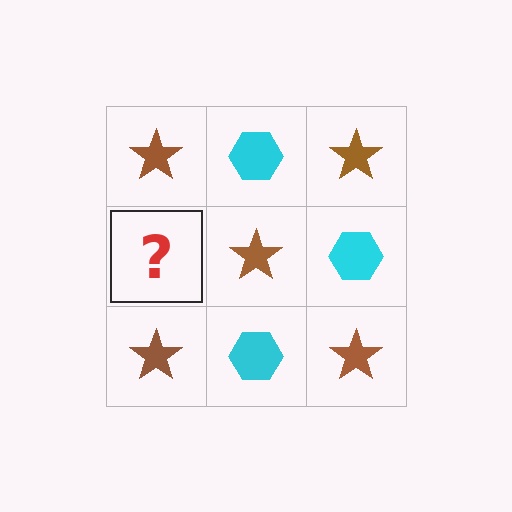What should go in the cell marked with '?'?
The missing cell should contain a cyan hexagon.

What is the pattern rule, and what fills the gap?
The rule is that it alternates brown star and cyan hexagon in a checkerboard pattern. The gap should be filled with a cyan hexagon.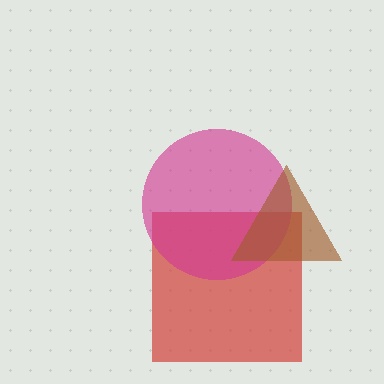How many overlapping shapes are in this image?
There are 3 overlapping shapes in the image.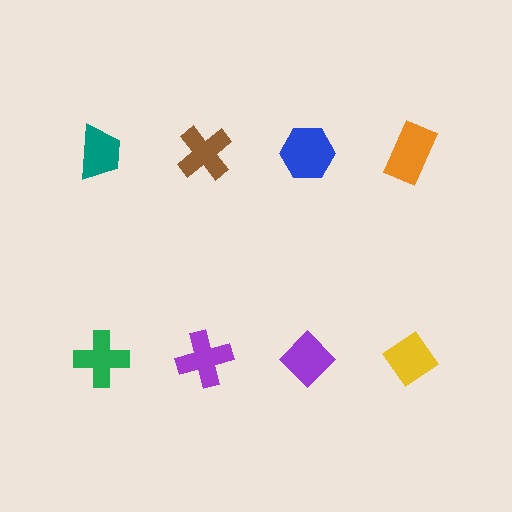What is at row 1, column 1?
A teal trapezoid.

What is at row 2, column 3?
A purple diamond.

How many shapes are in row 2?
4 shapes.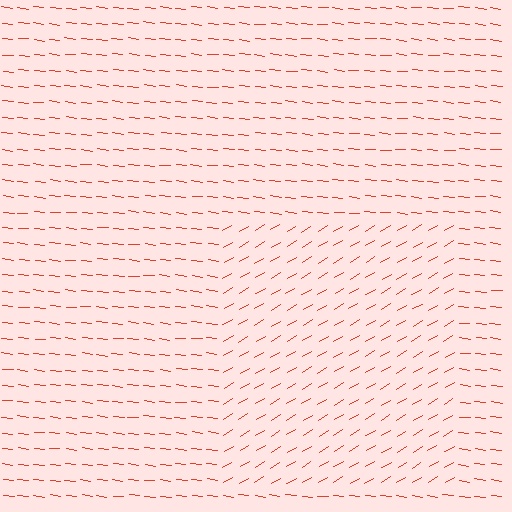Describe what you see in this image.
The image is filled with small red line segments. A rectangle region in the image has lines oriented differently from the surrounding lines, creating a visible texture boundary.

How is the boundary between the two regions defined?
The boundary is defined purely by a change in line orientation (approximately 37 degrees difference). All lines are the same color and thickness.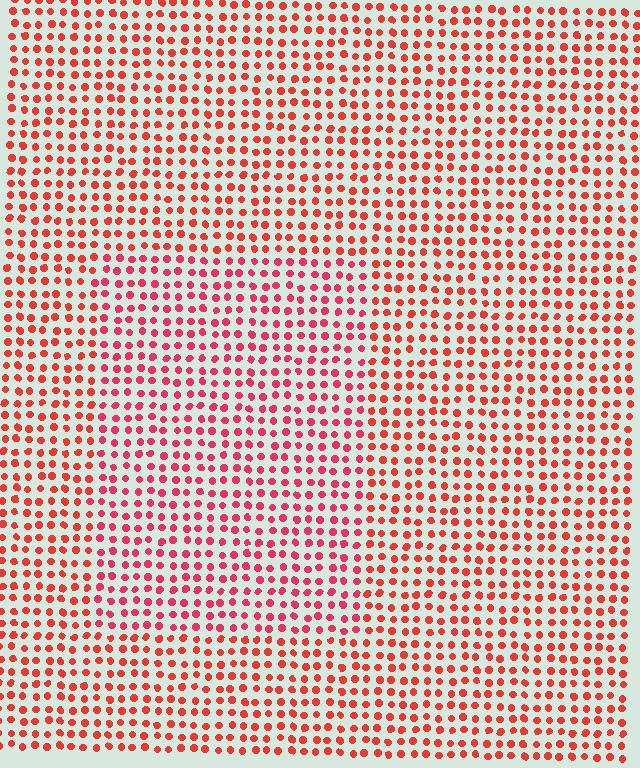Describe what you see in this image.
The image is filled with small red elements in a uniform arrangement. A rectangle-shaped region is visible where the elements are tinted to a slightly different hue, forming a subtle color boundary.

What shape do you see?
I see a rectangle.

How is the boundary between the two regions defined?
The boundary is defined purely by a slight shift in hue (about 18 degrees). Spacing, size, and orientation are identical on both sides.